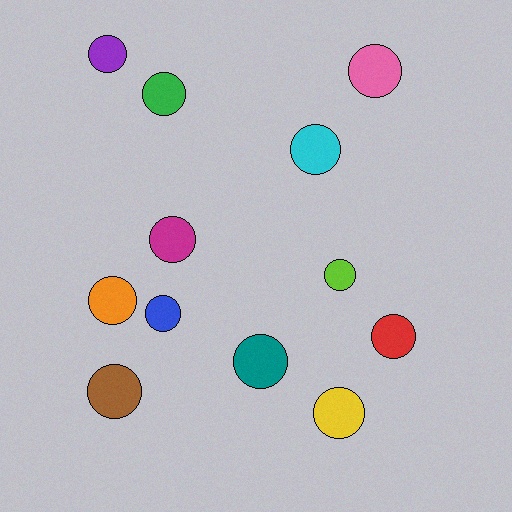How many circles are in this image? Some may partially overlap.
There are 12 circles.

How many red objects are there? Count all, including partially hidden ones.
There is 1 red object.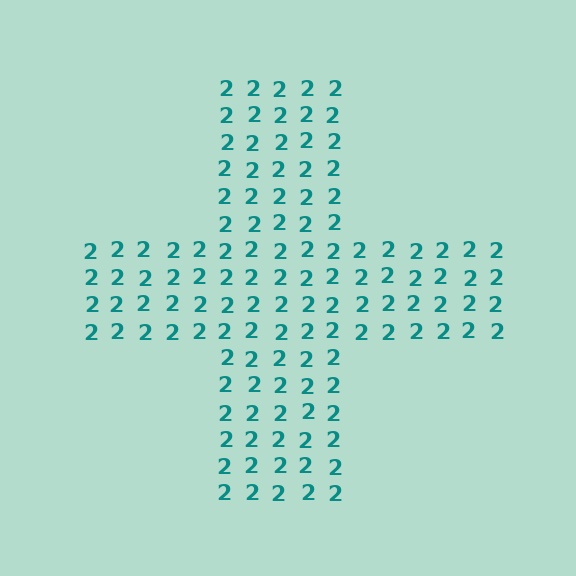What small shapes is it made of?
It is made of small digit 2's.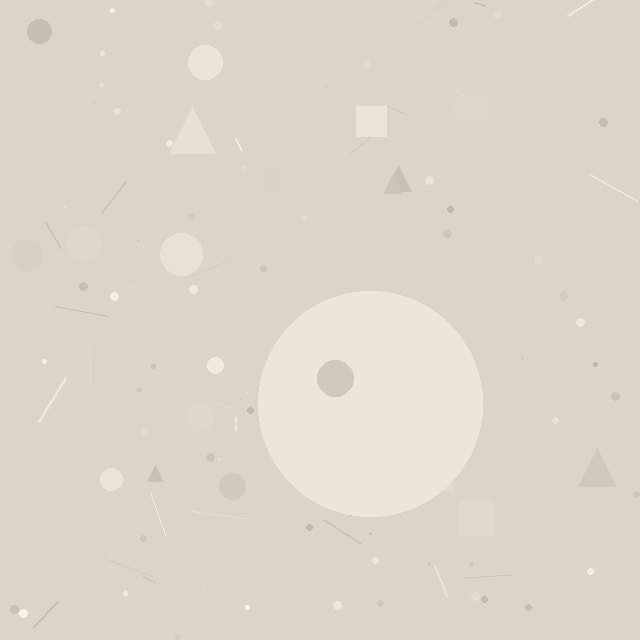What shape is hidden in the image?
A circle is hidden in the image.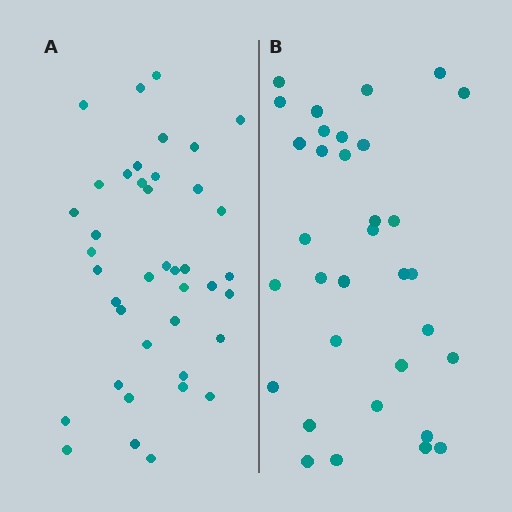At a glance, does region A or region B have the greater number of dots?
Region A (the left region) has more dots.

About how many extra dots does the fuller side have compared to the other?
Region A has roughly 8 or so more dots than region B.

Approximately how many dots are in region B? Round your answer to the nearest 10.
About 30 dots. (The exact count is 33, which rounds to 30.)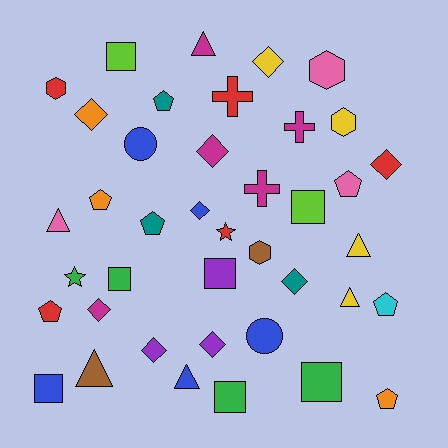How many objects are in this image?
There are 40 objects.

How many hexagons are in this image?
There are 4 hexagons.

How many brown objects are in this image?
There are 2 brown objects.